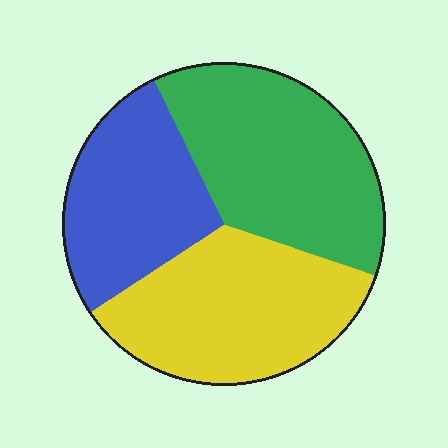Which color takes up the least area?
Blue, at roughly 25%.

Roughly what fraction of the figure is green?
Green covers roughly 35% of the figure.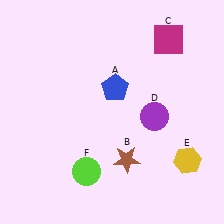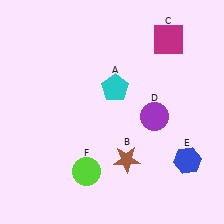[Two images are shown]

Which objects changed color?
A changed from blue to cyan. E changed from yellow to blue.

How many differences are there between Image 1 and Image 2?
There are 2 differences between the two images.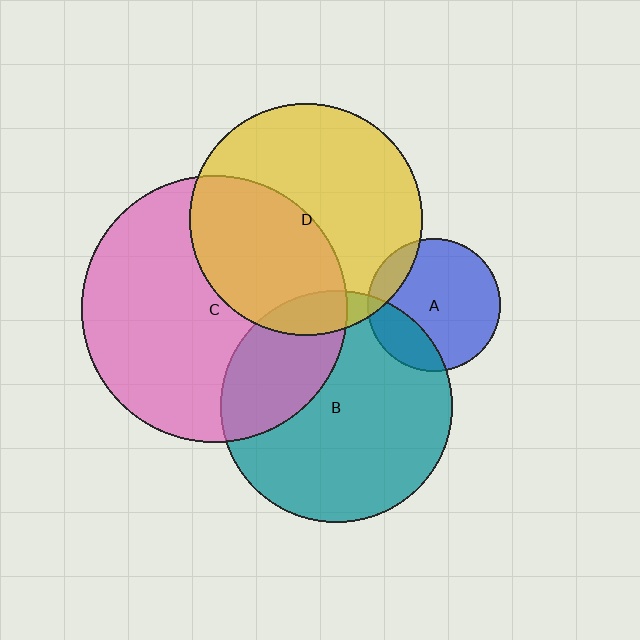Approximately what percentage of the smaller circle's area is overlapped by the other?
Approximately 10%.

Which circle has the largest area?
Circle C (pink).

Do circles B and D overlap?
Yes.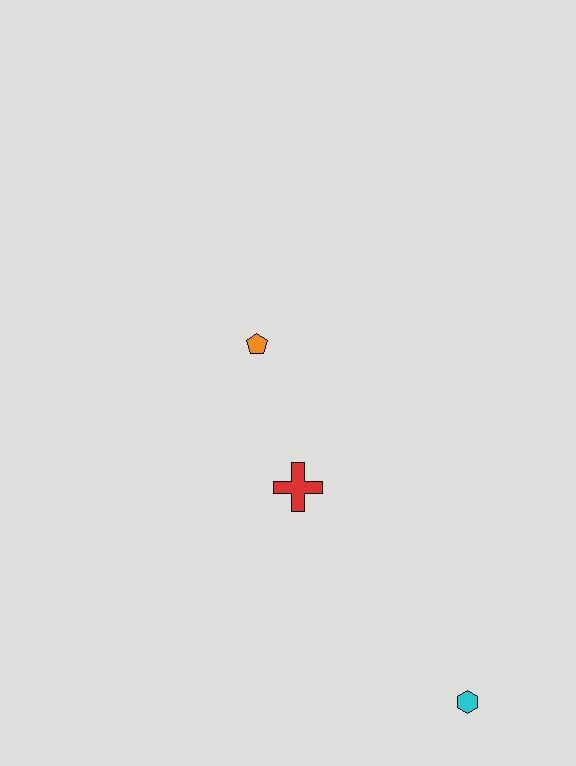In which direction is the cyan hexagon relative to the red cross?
The cyan hexagon is below the red cross.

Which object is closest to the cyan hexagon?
The red cross is closest to the cyan hexagon.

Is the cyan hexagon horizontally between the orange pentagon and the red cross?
No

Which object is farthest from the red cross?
The cyan hexagon is farthest from the red cross.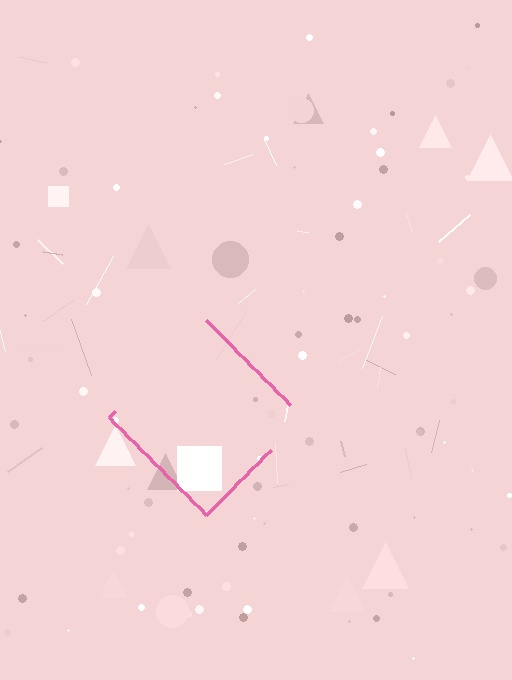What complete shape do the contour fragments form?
The contour fragments form a diamond.